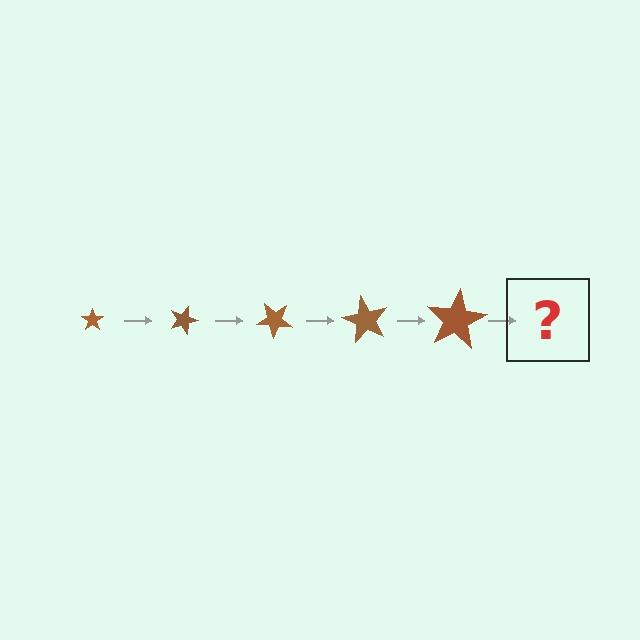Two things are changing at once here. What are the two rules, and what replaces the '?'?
The two rules are that the star grows larger each step and it rotates 20 degrees each step. The '?' should be a star, larger than the previous one and rotated 100 degrees from the start.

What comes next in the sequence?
The next element should be a star, larger than the previous one and rotated 100 degrees from the start.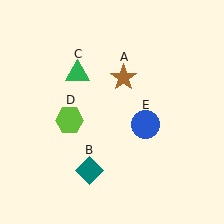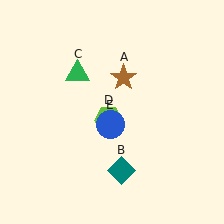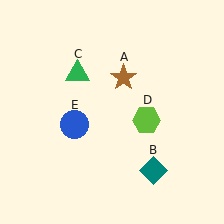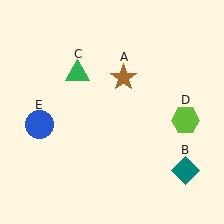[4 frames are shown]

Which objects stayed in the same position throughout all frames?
Brown star (object A) and green triangle (object C) remained stationary.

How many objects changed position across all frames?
3 objects changed position: teal diamond (object B), lime hexagon (object D), blue circle (object E).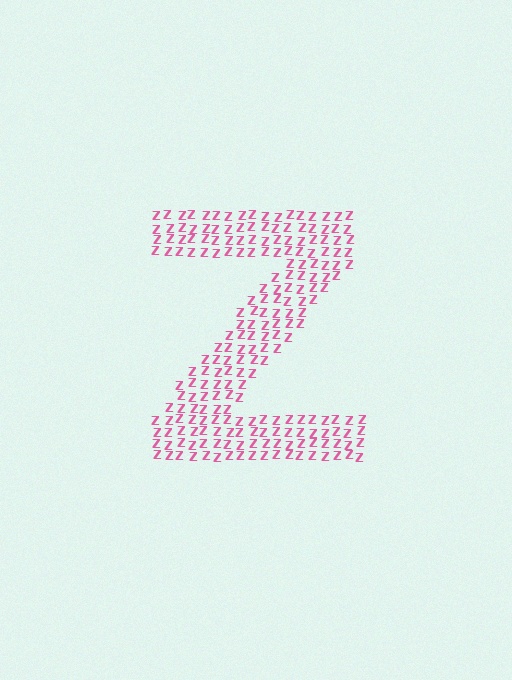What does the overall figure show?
The overall figure shows the letter Z.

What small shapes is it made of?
It is made of small letter Z's.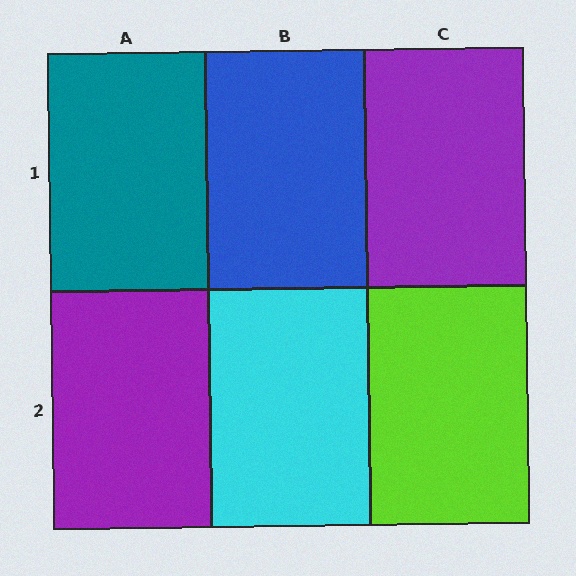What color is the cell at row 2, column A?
Purple.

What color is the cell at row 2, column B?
Cyan.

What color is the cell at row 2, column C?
Lime.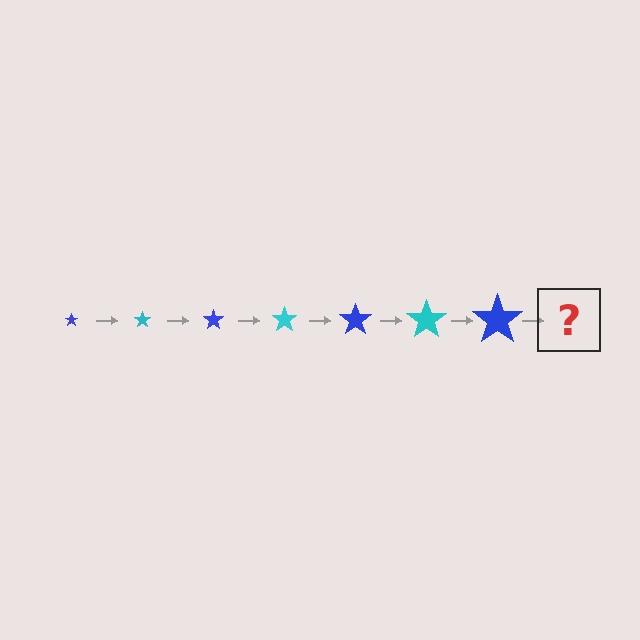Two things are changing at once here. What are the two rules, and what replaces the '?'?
The two rules are that the star grows larger each step and the color cycles through blue and cyan. The '?' should be a cyan star, larger than the previous one.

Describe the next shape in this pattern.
It should be a cyan star, larger than the previous one.